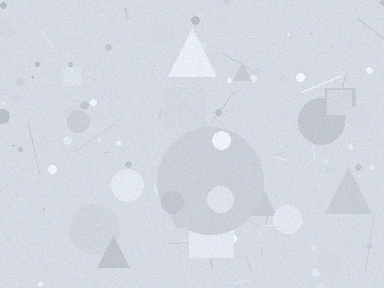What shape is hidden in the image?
A circle is hidden in the image.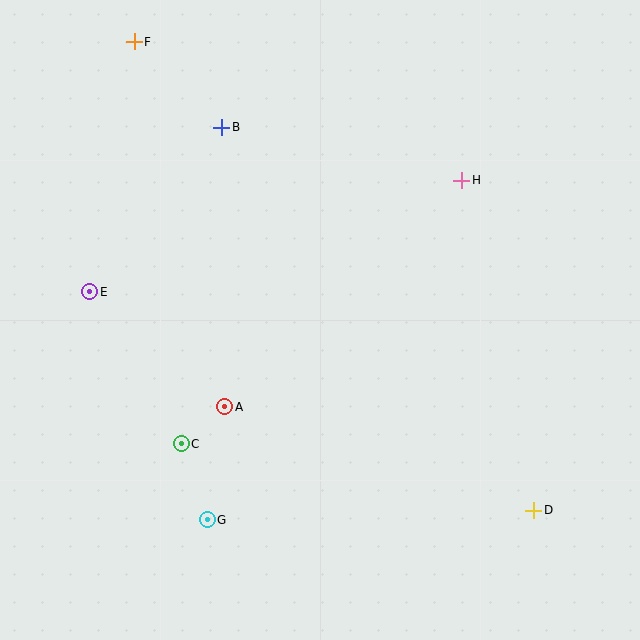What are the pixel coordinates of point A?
Point A is at (225, 407).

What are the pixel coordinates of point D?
Point D is at (534, 510).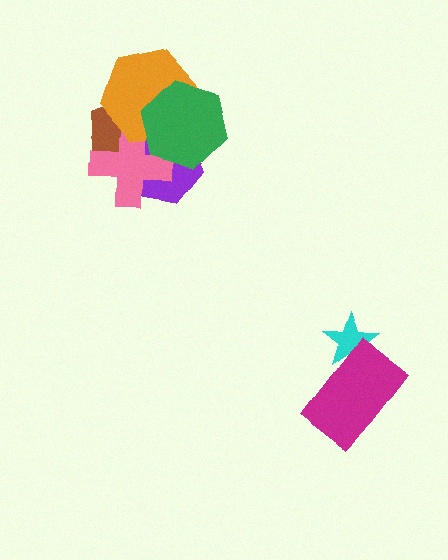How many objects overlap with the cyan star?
1 object overlaps with the cyan star.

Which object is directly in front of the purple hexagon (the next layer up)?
The pink cross is directly in front of the purple hexagon.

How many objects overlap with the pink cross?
4 objects overlap with the pink cross.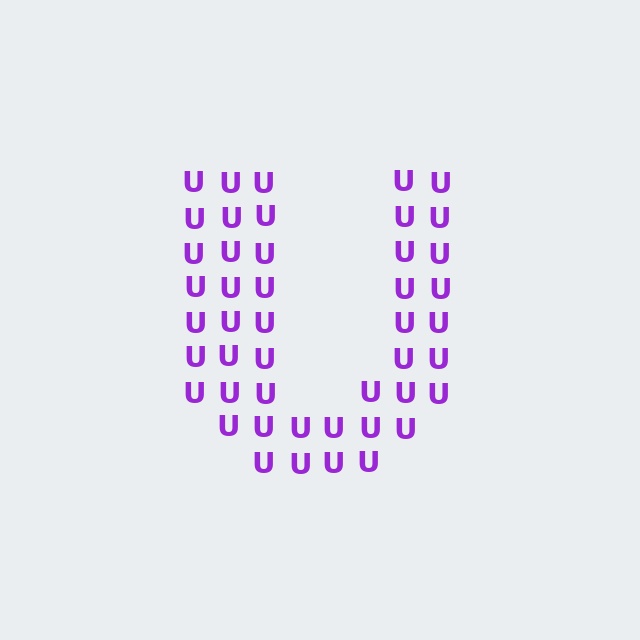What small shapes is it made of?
It is made of small letter U's.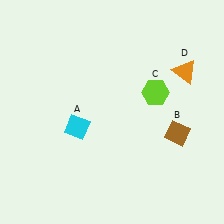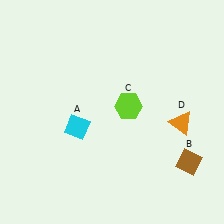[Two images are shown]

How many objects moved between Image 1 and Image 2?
3 objects moved between the two images.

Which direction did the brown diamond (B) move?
The brown diamond (B) moved down.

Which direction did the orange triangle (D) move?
The orange triangle (D) moved down.